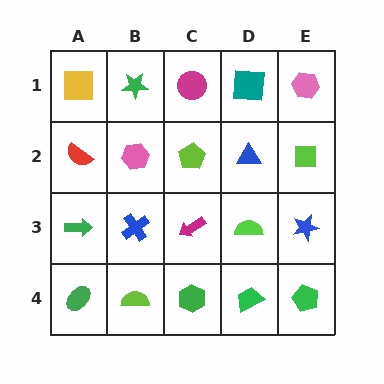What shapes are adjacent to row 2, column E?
A pink hexagon (row 1, column E), a blue star (row 3, column E), a blue triangle (row 2, column D).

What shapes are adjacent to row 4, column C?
A magenta arrow (row 3, column C), a lime semicircle (row 4, column B), a green trapezoid (row 4, column D).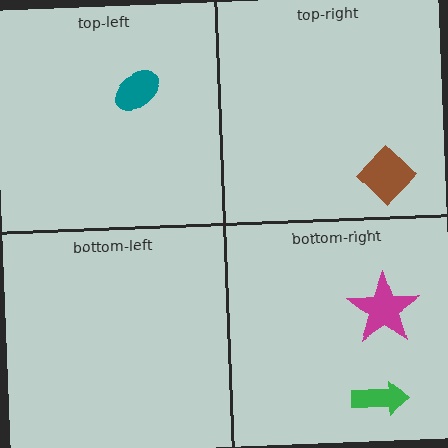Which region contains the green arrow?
The bottom-right region.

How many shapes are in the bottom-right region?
2.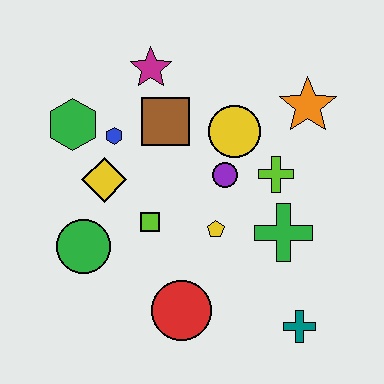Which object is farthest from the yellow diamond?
The teal cross is farthest from the yellow diamond.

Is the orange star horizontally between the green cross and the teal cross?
No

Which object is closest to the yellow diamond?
The blue hexagon is closest to the yellow diamond.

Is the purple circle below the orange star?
Yes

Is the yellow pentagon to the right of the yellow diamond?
Yes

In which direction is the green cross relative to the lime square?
The green cross is to the right of the lime square.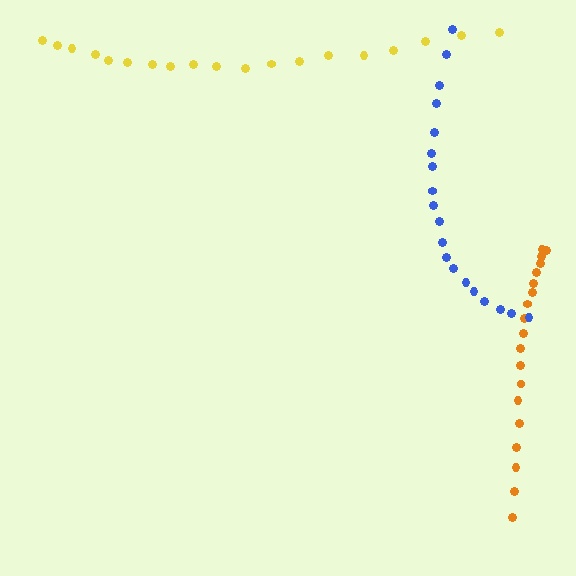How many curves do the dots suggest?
There are 3 distinct paths.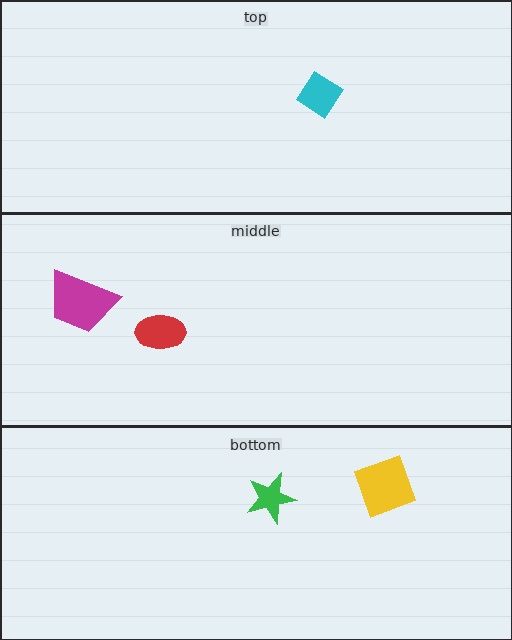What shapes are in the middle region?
The red ellipse, the magenta trapezoid.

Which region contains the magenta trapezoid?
The middle region.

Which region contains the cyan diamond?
The top region.